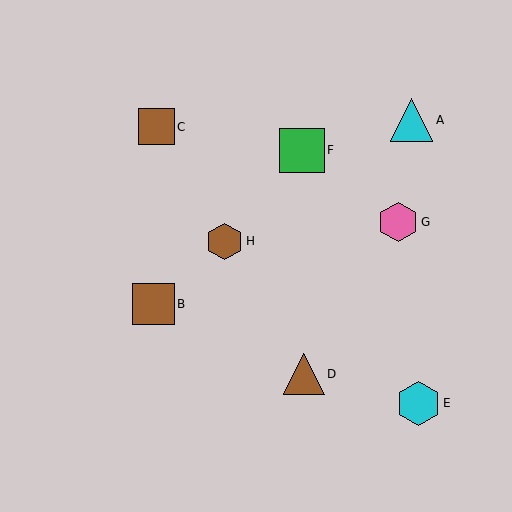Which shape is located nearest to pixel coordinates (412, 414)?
The cyan hexagon (labeled E) at (418, 403) is nearest to that location.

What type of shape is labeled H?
Shape H is a brown hexagon.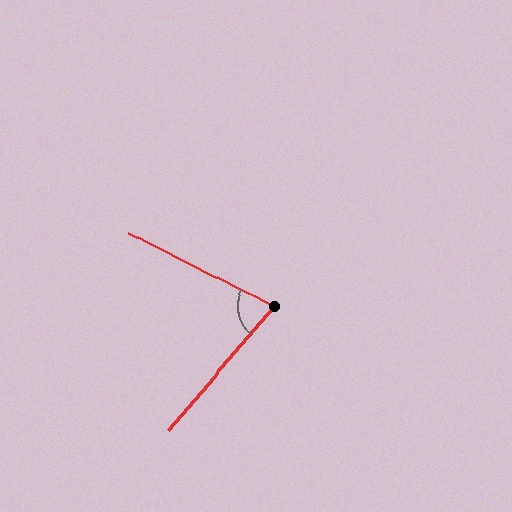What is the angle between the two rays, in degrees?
Approximately 76 degrees.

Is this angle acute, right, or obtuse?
It is acute.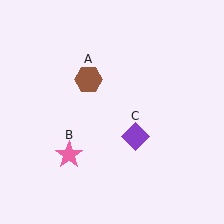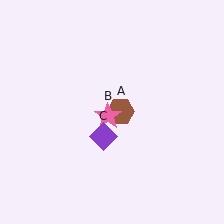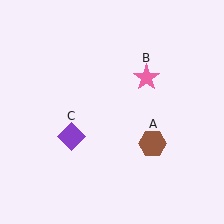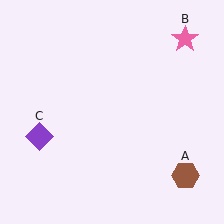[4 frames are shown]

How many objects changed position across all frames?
3 objects changed position: brown hexagon (object A), pink star (object B), purple diamond (object C).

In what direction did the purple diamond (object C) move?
The purple diamond (object C) moved left.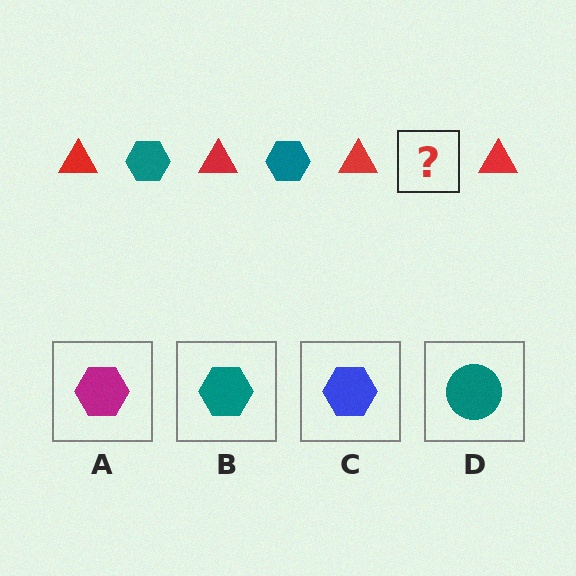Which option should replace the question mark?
Option B.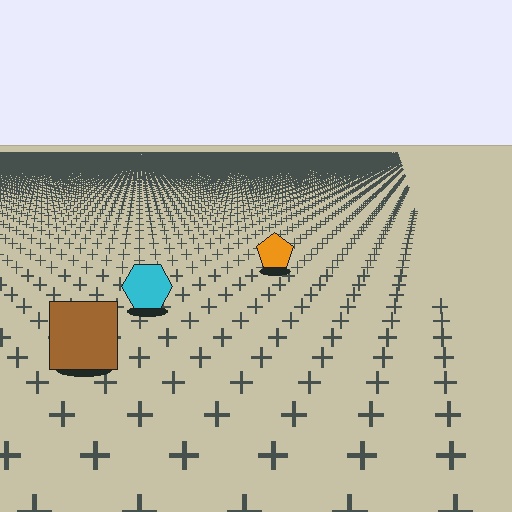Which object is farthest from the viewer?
The orange pentagon is farthest from the viewer. It appears smaller and the ground texture around it is denser.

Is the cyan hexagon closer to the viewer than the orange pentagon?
Yes. The cyan hexagon is closer — you can tell from the texture gradient: the ground texture is coarser near it.